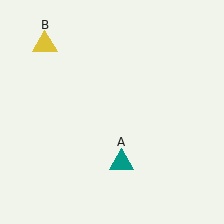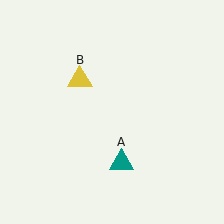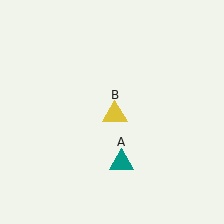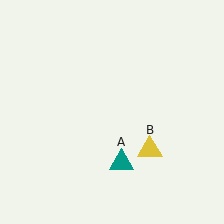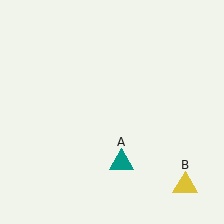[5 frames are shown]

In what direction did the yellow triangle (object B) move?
The yellow triangle (object B) moved down and to the right.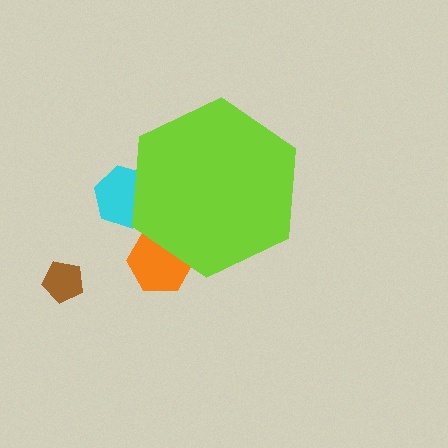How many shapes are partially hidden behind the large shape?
2 shapes are partially hidden.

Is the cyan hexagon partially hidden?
Yes, the cyan hexagon is partially hidden behind the lime hexagon.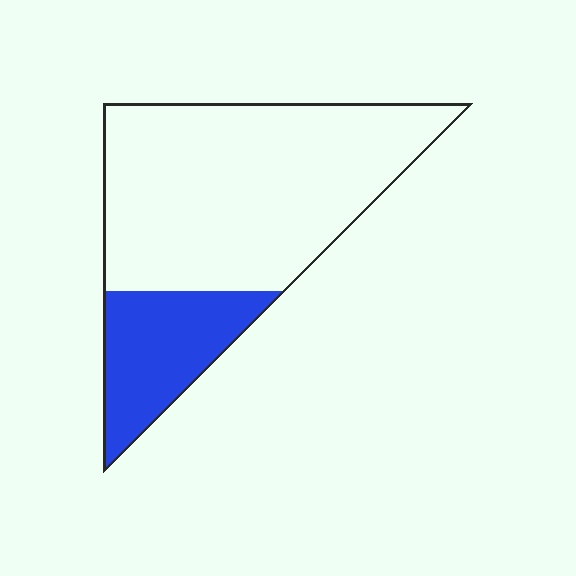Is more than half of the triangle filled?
No.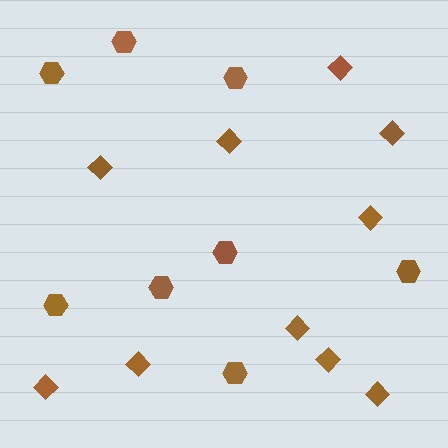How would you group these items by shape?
There are 2 groups: one group of diamonds (10) and one group of hexagons (8).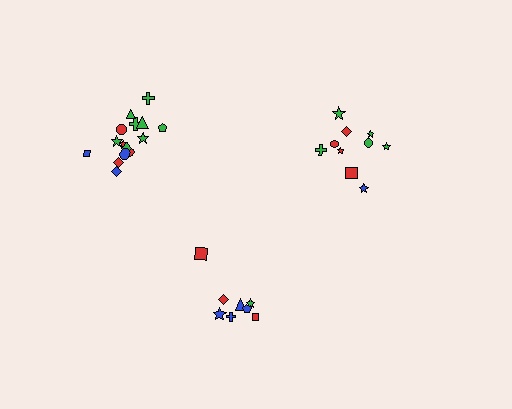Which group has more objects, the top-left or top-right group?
The top-left group.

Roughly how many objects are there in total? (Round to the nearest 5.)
Roughly 35 objects in total.